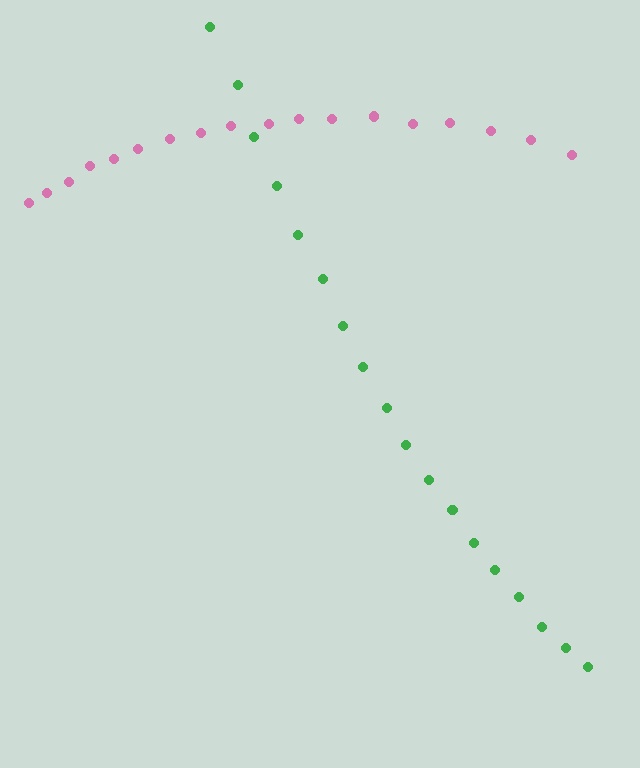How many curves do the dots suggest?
There are 2 distinct paths.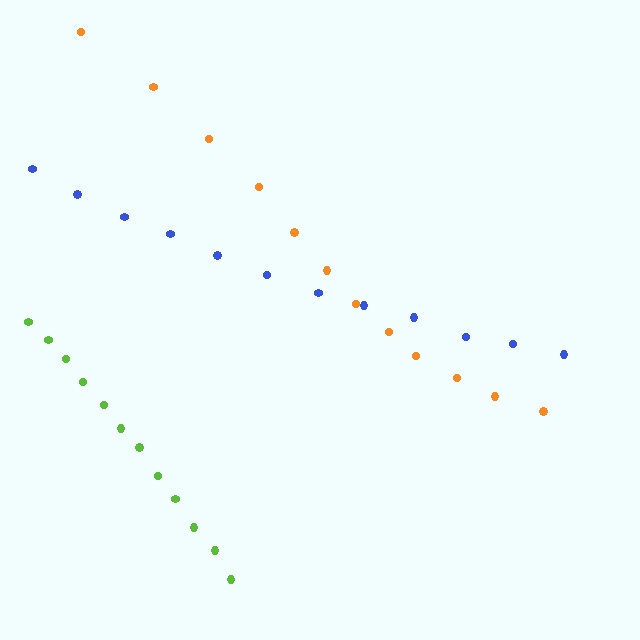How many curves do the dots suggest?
There are 3 distinct paths.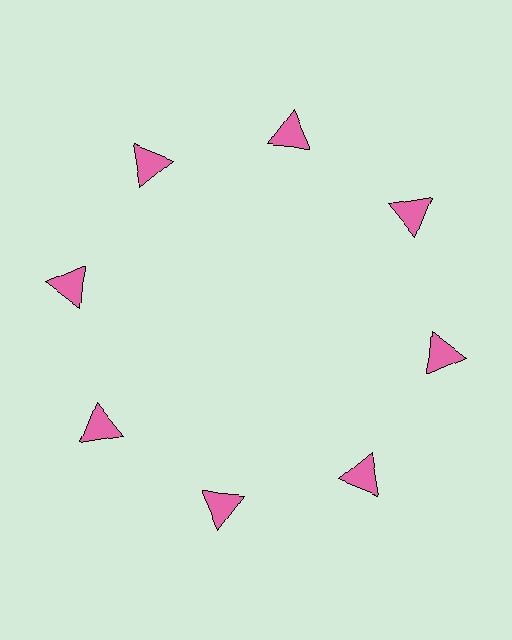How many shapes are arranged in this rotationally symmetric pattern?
There are 8 shapes, arranged in 8 groups of 1.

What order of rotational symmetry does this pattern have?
This pattern has 8-fold rotational symmetry.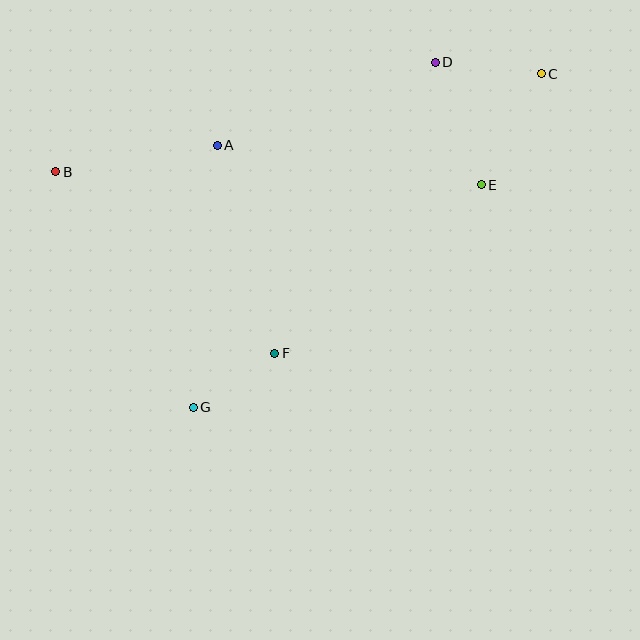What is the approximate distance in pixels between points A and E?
The distance between A and E is approximately 267 pixels.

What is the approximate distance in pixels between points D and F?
The distance between D and F is approximately 332 pixels.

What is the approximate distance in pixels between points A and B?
The distance between A and B is approximately 163 pixels.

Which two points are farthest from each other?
Points B and C are farthest from each other.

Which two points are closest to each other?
Points F and G are closest to each other.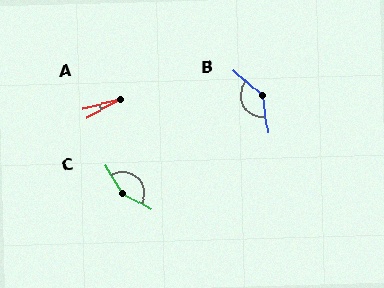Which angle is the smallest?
A, at approximately 15 degrees.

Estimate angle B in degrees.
Approximately 139 degrees.